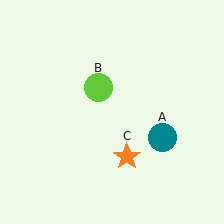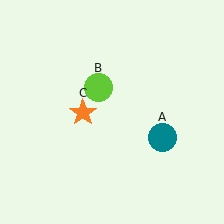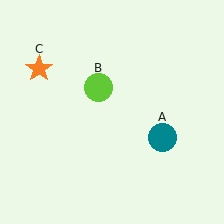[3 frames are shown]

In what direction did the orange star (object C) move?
The orange star (object C) moved up and to the left.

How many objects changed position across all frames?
1 object changed position: orange star (object C).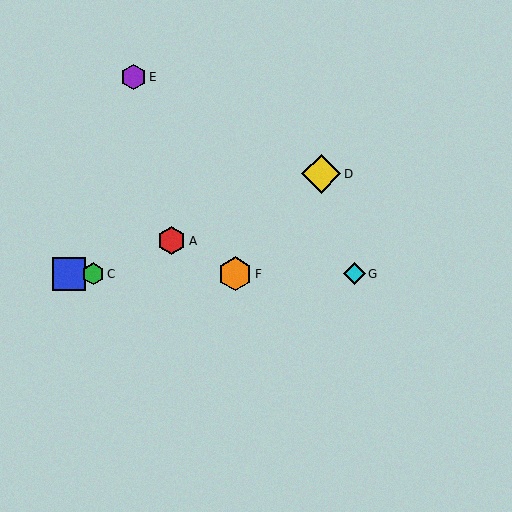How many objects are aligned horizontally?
4 objects (B, C, F, G) are aligned horizontally.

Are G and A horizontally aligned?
No, G is at y≈274 and A is at y≈241.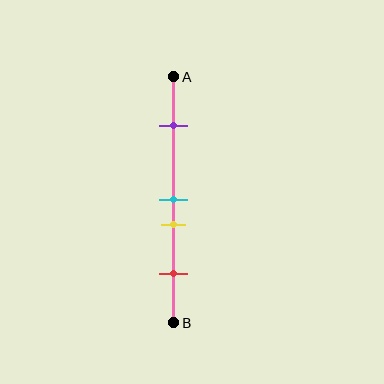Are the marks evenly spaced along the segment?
No, the marks are not evenly spaced.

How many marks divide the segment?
There are 4 marks dividing the segment.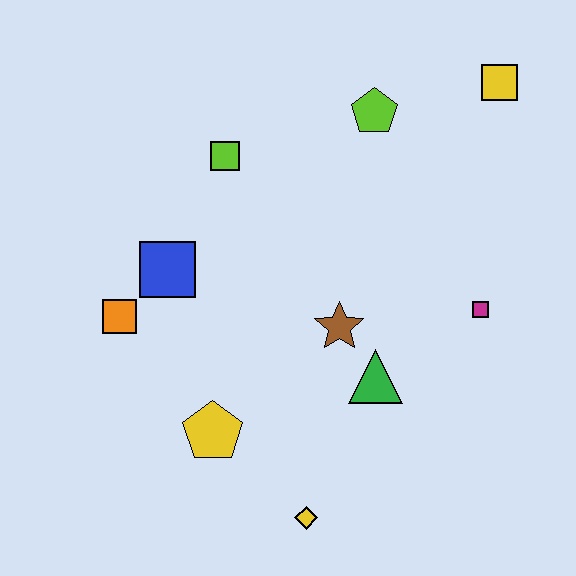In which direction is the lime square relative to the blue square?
The lime square is above the blue square.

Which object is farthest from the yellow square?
The yellow diamond is farthest from the yellow square.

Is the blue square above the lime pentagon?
No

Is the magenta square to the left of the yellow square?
Yes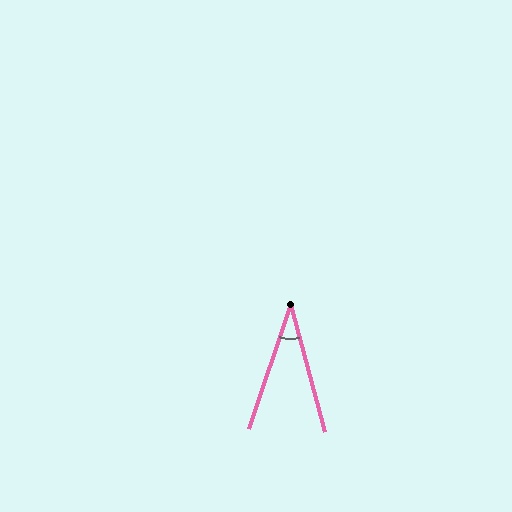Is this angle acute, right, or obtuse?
It is acute.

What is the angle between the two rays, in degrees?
Approximately 34 degrees.